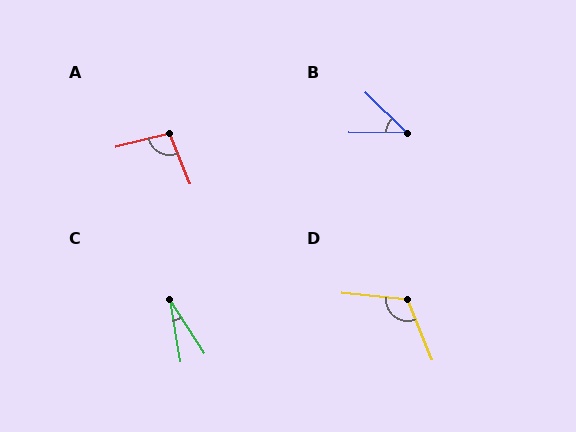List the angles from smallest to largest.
C (23°), B (44°), A (99°), D (118°).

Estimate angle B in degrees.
Approximately 44 degrees.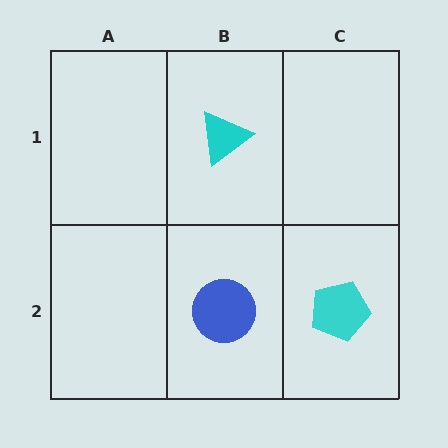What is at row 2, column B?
A blue circle.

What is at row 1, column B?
A cyan triangle.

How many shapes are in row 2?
2 shapes.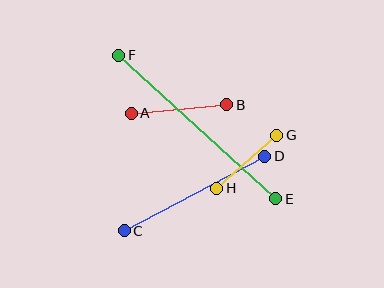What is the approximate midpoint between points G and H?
The midpoint is at approximately (247, 162) pixels.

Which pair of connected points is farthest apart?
Points E and F are farthest apart.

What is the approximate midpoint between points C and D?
The midpoint is at approximately (195, 194) pixels.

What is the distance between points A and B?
The distance is approximately 96 pixels.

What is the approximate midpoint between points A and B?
The midpoint is at approximately (179, 109) pixels.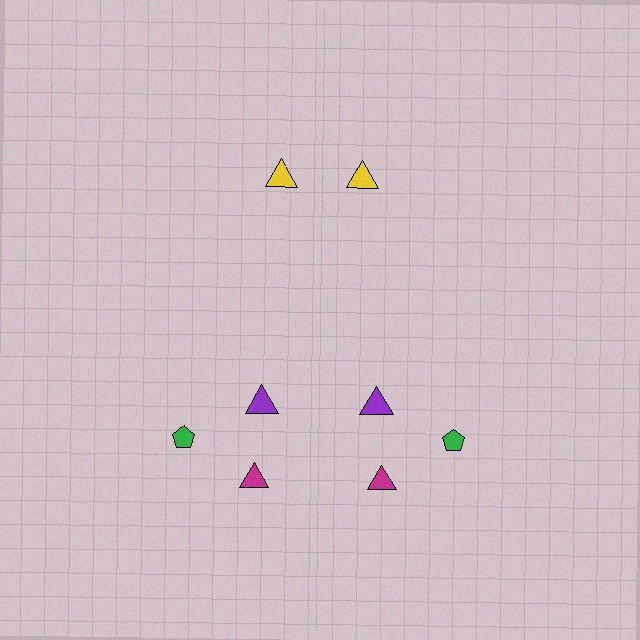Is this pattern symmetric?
Yes, this pattern has bilateral (reflection) symmetry.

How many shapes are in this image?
There are 8 shapes in this image.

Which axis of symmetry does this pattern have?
The pattern has a vertical axis of symmetry running through the center of the image.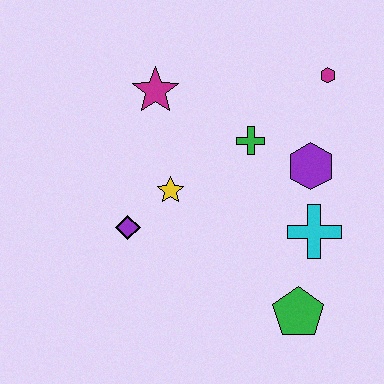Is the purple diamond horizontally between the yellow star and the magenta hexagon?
No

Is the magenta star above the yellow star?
Yes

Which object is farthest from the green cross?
The green pentagon is farthest from the green cross.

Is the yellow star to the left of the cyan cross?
Yes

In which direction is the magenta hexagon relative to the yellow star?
The magenta hexagon is to the right of the yellow star.